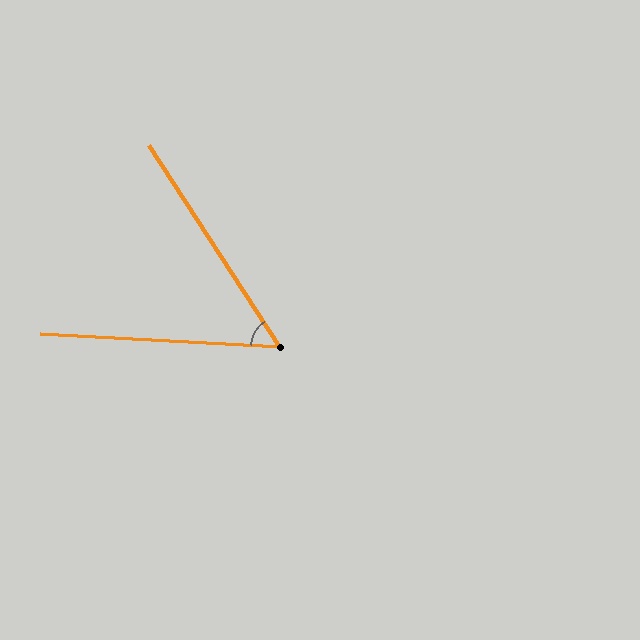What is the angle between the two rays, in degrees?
Approximately 54 degrees.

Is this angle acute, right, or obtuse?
It is acute.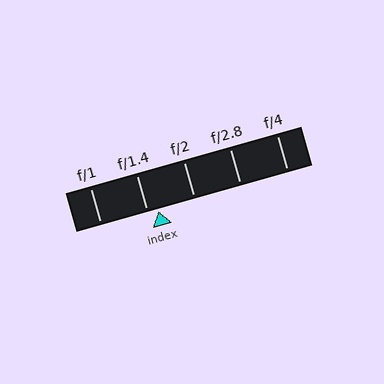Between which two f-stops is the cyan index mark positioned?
The index mark is between f/1.4 and f/2.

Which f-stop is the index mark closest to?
The index mark is closest to f/1.4.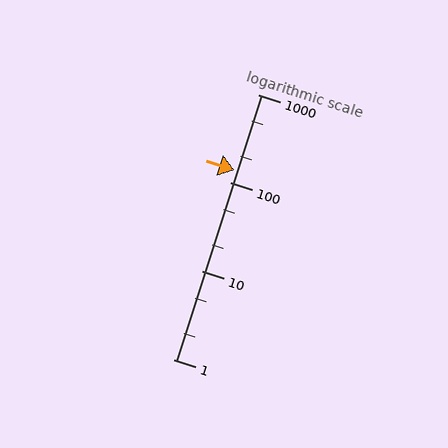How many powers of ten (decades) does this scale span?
The scale spans 3 decades, from 1 to 1000.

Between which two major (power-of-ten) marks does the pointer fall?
The pointer is between 100 and 1000.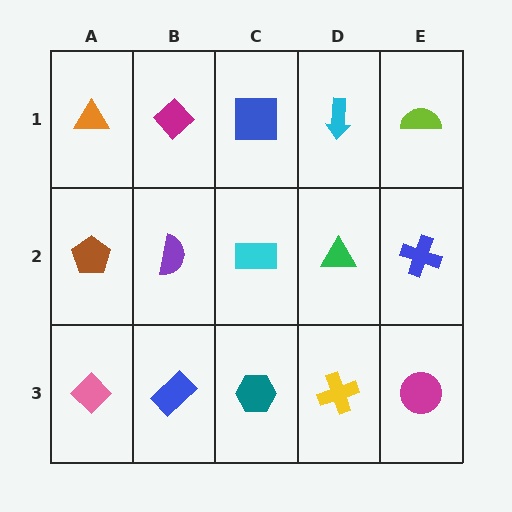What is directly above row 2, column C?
A blue square.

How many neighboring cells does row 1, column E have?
2.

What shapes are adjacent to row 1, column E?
A blue cross (row 2, column E), a cyan arrow (row 1, column D).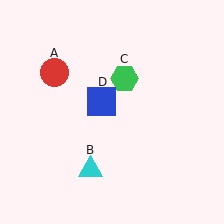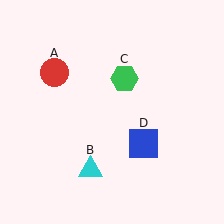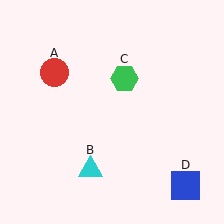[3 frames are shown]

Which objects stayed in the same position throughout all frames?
Red circle (object A) and cyan triangle (object B) and green hexagon (object C) remained stationary.